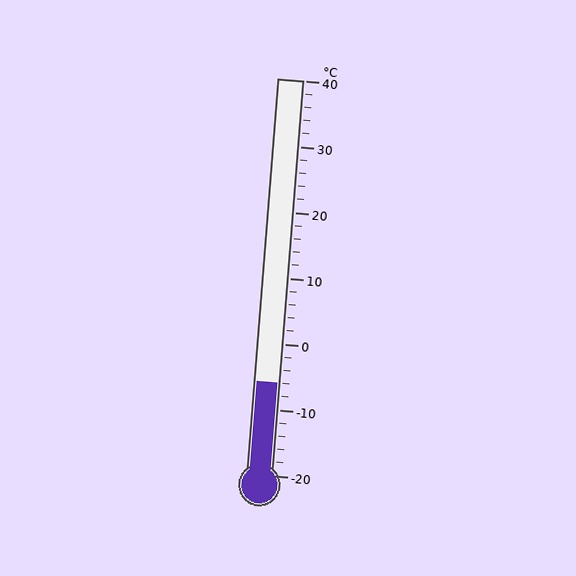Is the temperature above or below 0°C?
The temperature is below 0°C.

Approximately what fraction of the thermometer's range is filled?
The thermometer is filled to approximately 25% of its range.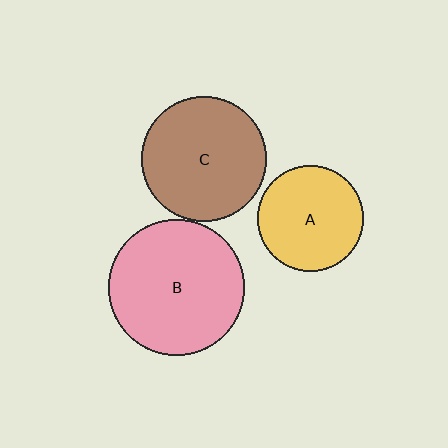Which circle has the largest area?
Circle B (pink).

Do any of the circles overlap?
No, none of the circles overlap.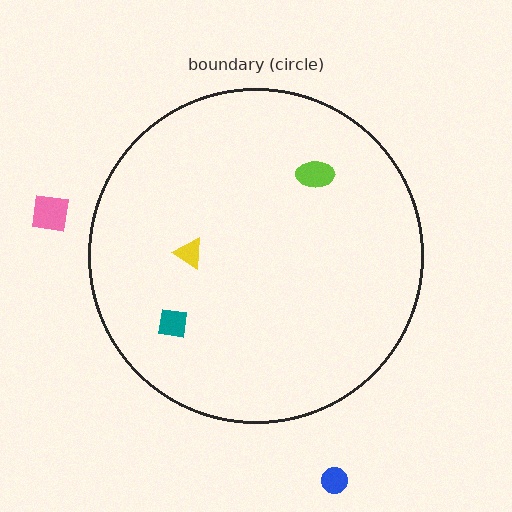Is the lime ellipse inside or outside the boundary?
Inside.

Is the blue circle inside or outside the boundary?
Outside.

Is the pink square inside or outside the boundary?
Outside.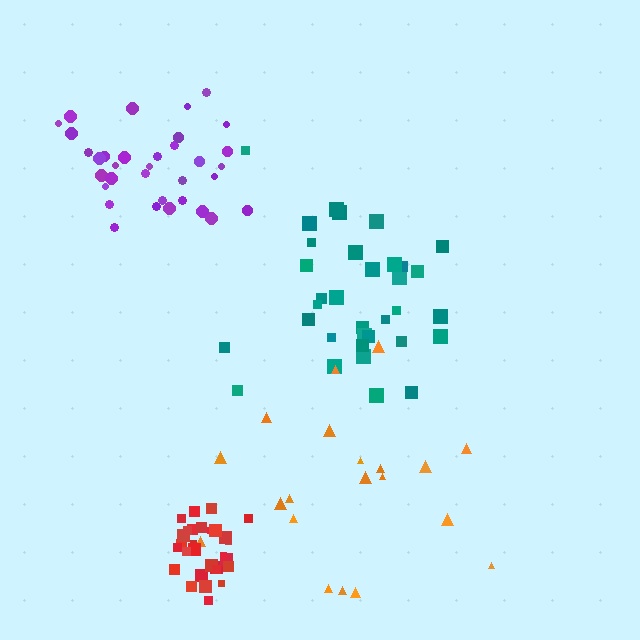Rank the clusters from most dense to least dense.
red, purple, teal, orange.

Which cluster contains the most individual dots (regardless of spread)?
Teal (35).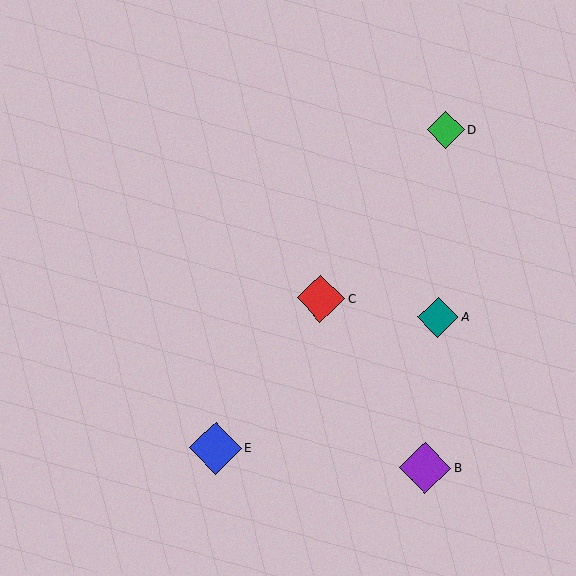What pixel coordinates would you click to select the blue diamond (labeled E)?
Click at (216, 448) to select the blue diamond E.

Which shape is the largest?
The blue diamond (labeled E) is the largest.